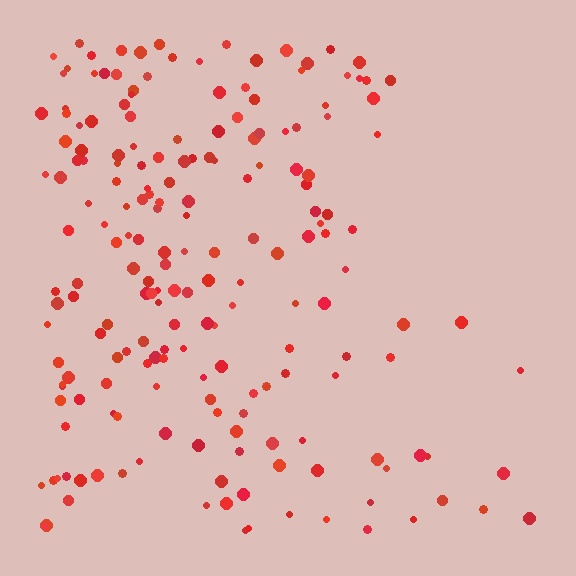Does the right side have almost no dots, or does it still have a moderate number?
Still a moderate number, just noticeably fewer than the left.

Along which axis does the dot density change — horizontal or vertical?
Horizontal.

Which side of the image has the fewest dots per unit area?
The right.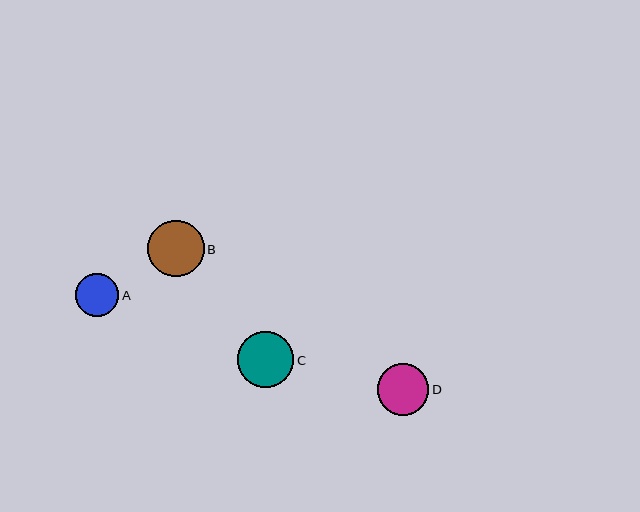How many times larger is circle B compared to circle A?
Circle B is approximately 1.3 times the size of circle A.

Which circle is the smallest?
Circle A is the smallest with a size of approximately 43 pixels.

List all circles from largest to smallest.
From largest to smallest: B, C, D, A.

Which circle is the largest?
Circle B is the largest with a size of approximately 56 pixels.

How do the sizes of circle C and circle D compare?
Circle C and circle D are approximately the same size.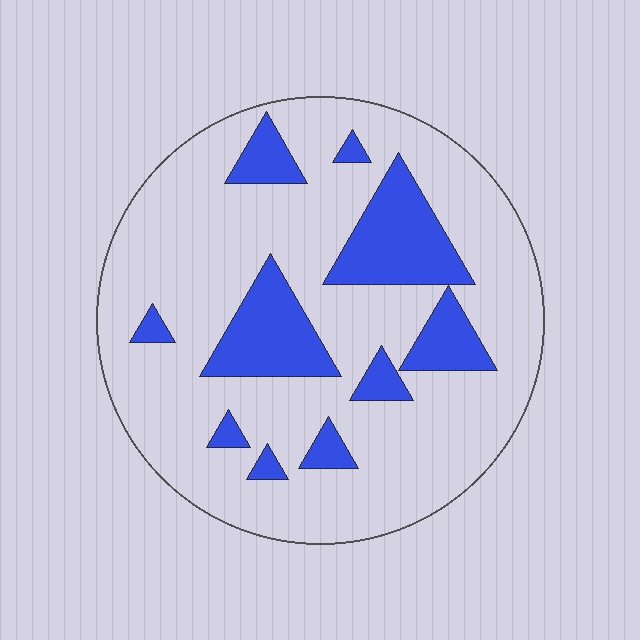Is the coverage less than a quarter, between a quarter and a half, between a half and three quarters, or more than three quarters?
Less than a quarter.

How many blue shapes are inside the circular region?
10.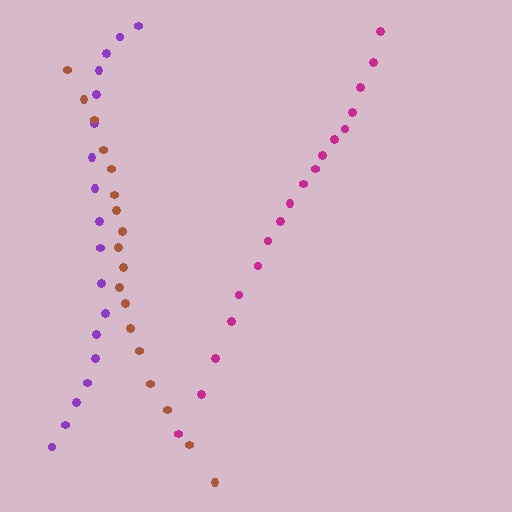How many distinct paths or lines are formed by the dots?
There are 3 distinct paths.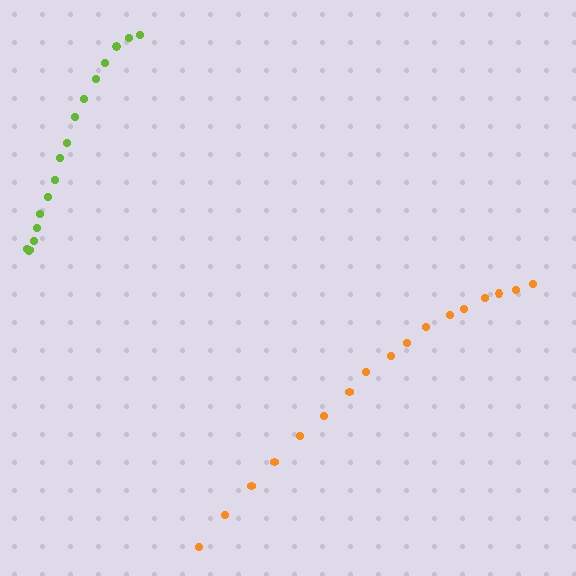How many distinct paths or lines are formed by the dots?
There are 2 distinct paths.